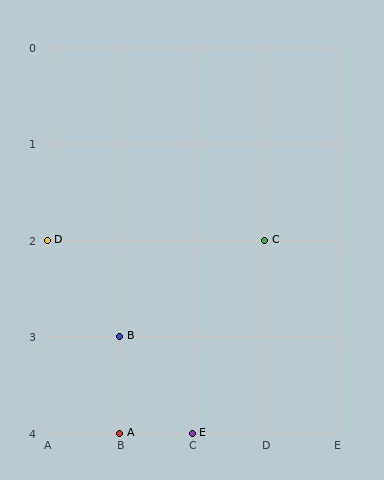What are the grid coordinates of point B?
Point B is at grid coordinates (B, 3).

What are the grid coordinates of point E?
Point E is at grid coordinates (C, 4).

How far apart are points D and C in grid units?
Points D and C are 3 columns apart.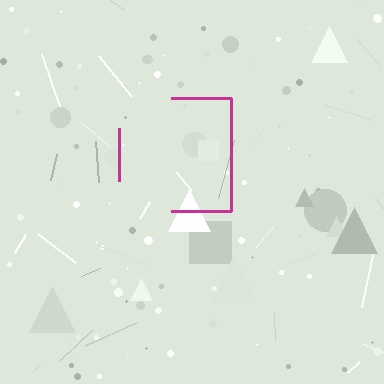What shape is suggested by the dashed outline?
The dashed outline suggests a square.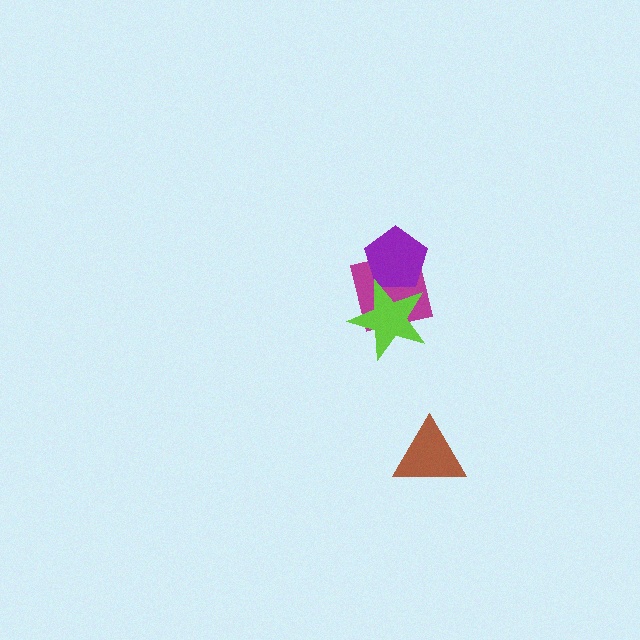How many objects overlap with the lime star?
2 objects overlap with the lime star.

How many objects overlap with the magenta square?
2 objects overlap with the magenta square.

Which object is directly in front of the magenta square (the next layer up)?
The purple pentagon is directly in front of the magenta square.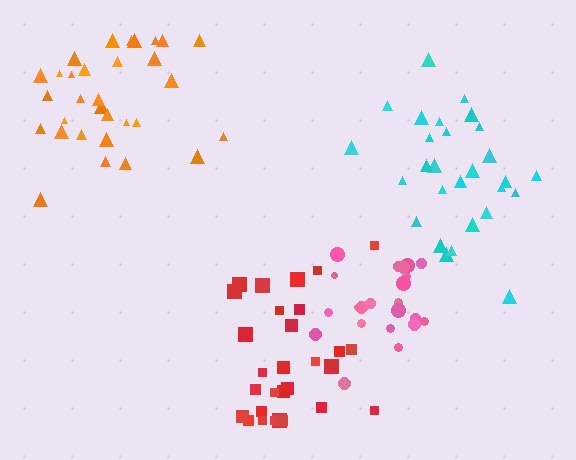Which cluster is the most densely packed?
Pink.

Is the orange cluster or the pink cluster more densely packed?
Pink.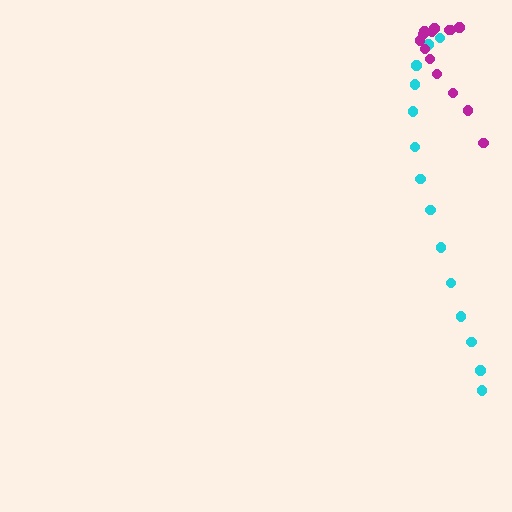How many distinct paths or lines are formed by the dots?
There are 2 distinct paths.